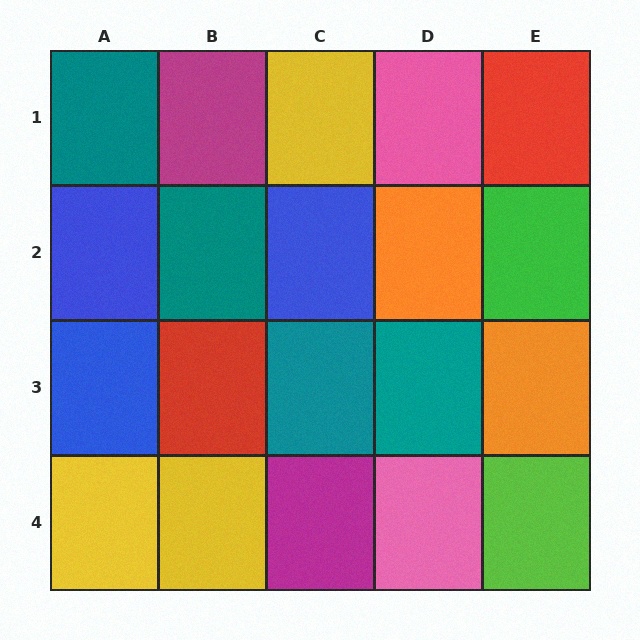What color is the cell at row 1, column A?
Teal.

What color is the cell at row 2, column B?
Teal.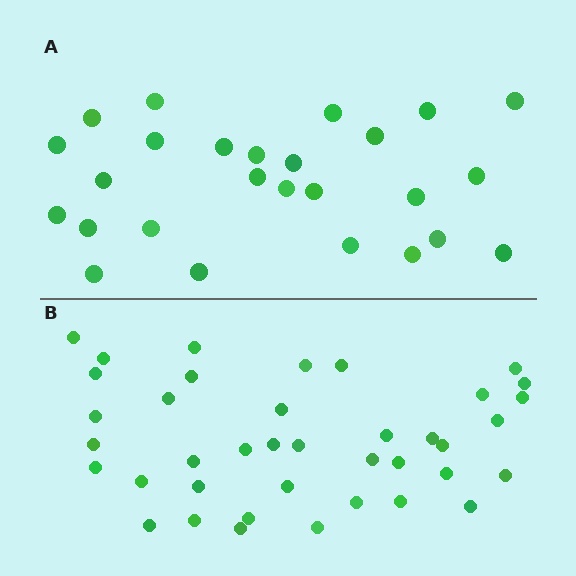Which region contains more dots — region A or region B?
Region B (the bottom region) has more dots.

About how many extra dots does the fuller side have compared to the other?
Region B has approximately 15 more dots than region A.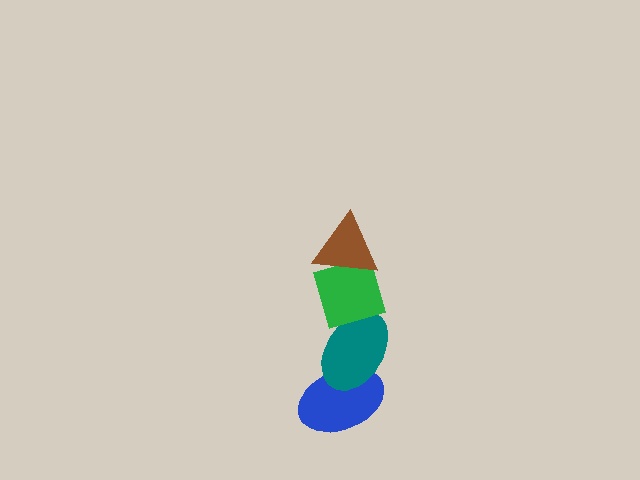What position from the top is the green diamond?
The green diamond is 2nd from the top.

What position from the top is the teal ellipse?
The teal ellipse is 3rd from the top.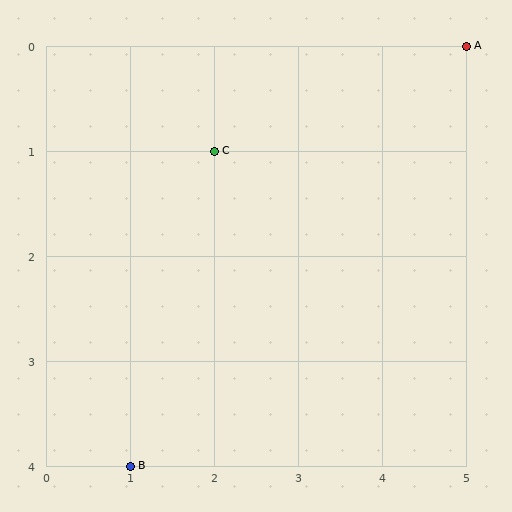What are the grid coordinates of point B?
Point B is at grid coordinates (1, 4).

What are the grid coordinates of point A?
Point A is at grid coordinates (5, 0).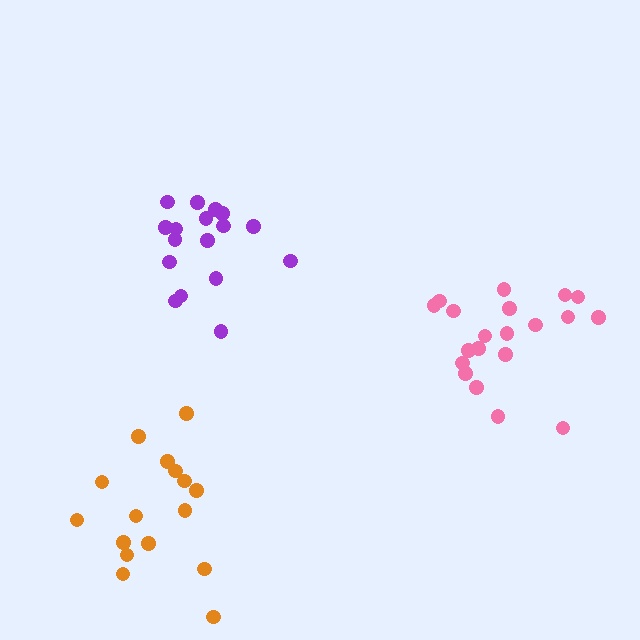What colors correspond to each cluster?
The clusters are colored: orange, purple, pink.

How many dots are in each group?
Group 1: 16 dots, Group 2: 17 dots, Group 3: 20 dots (53 total).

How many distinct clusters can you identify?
There are 3 distinct clusters.